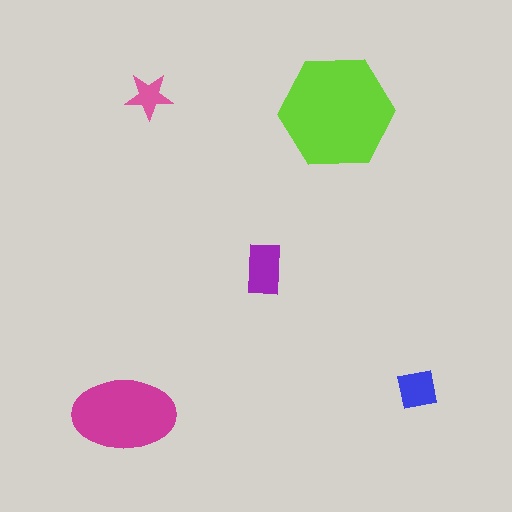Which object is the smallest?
The pink star.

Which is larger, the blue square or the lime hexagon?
The lime hexagon.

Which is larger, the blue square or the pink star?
The blue square.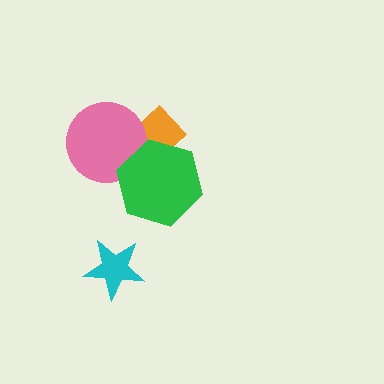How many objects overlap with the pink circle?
2 objects overlap with the pink circle.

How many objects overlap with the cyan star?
0 objects overlap with the cyan star.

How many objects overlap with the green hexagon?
2 objects overlap with the green hexagon.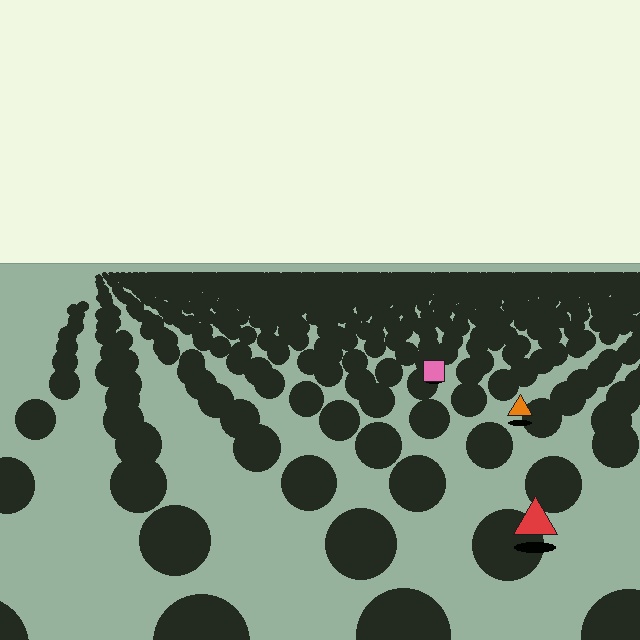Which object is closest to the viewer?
The red triangle is closest. The texture marks near it are larger and more spread out.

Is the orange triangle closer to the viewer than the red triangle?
No. The red triangle is closer — you can tell from the texture gradient: the ground texture is coarser near it.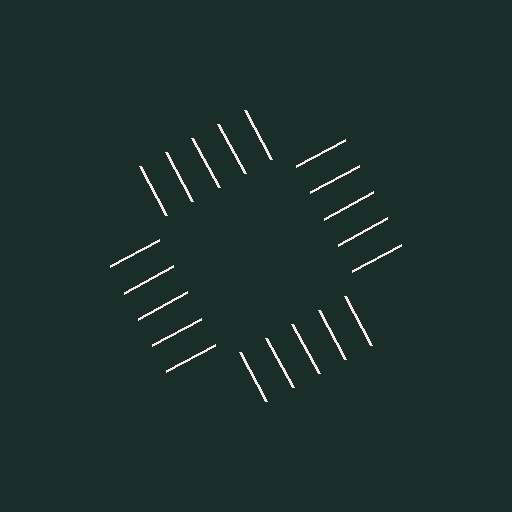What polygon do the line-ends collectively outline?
An illusory square — the line segments terminate on its edges but no continuous stroke is drawn.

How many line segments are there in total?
20 — 5 along each of the 4 edges.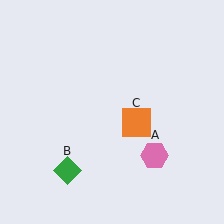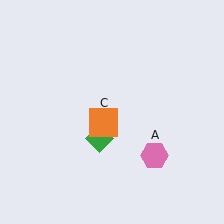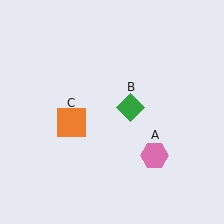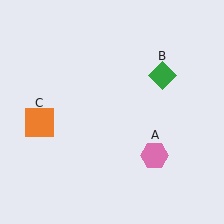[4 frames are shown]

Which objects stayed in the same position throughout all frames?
Pink hexagon (object A) remained stationary.